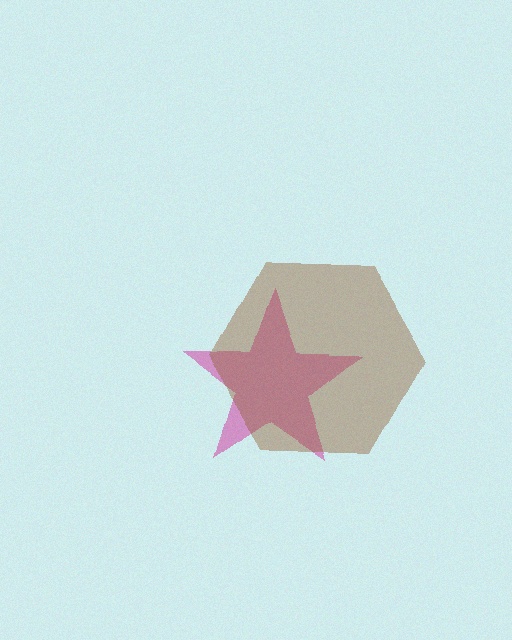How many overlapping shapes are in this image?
There are 2 overlapping shapes in the image.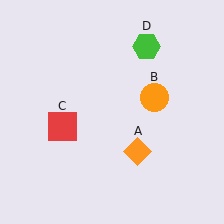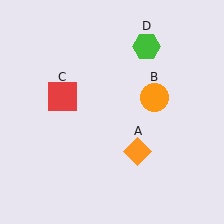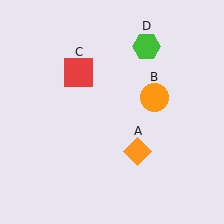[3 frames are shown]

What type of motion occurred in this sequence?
The red square (object C) rotated clockwise around the center of the scene.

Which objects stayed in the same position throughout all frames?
Orange diamond (object A) and orange circle (object B) and green hexagon (object D) remained stationary.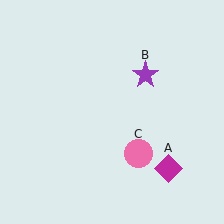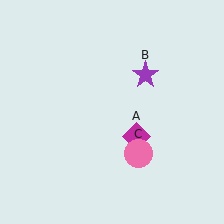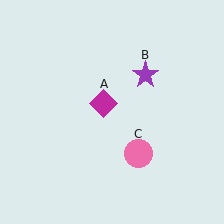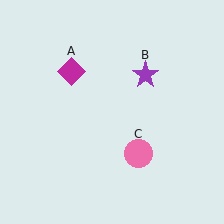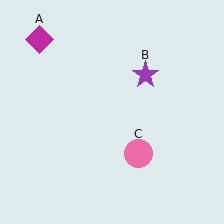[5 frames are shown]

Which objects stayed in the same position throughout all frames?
Purple star (object B) and pink circle (object C) remained stationary.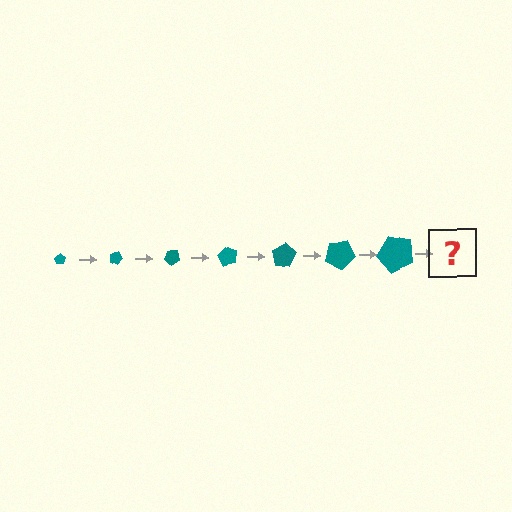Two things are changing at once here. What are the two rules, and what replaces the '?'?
The two rules are that the pentagon grows larger each step and it rotates 20 degrees each step. The '?' should be a pentagon, larger than the previous one and rotated 140 degrees from the start.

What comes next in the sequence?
The next element should be a pentagon, larger than the previous one and rotated 140 degrees from the start.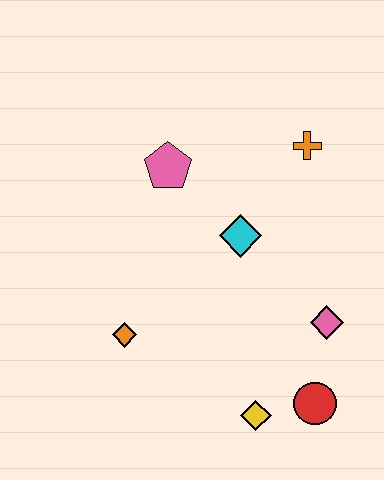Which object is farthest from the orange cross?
The yellow diamond is farthest from the orange cross.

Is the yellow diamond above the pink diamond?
No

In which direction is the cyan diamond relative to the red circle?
The cyan diamond is above the red circle.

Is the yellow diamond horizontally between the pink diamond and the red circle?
No